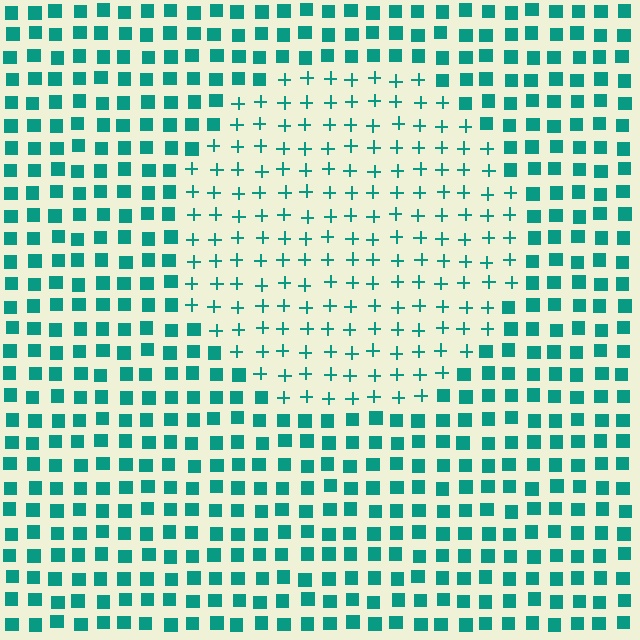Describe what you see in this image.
The image is filled with small teal elements arranged in a uniform grid. A circle-shaped region contains plus signs, while the surrounding area contains squares. The boundary is defined purely by the change in element shape.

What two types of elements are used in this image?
The image uses plus signs inside the circle region and squares outside it.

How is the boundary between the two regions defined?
The boundary is defined by a change in element shape: plus signs inside vs. squares outside. All elements share the same color and spacing.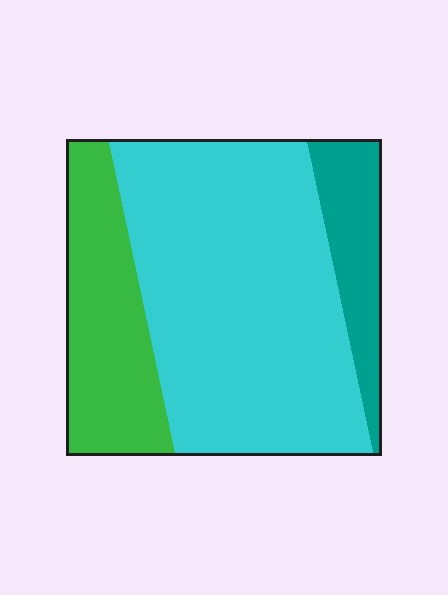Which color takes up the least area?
Teal, at roughly 15%.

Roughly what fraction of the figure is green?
Green covers 24% of the figure.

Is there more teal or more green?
Green.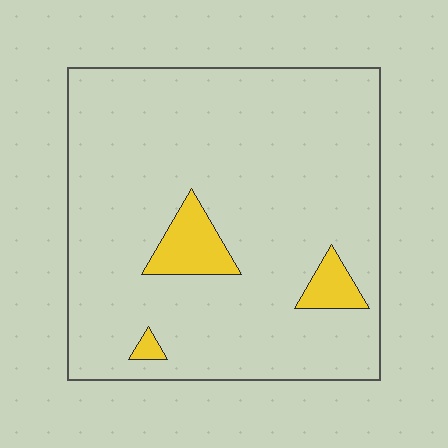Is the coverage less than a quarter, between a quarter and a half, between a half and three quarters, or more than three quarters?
Less than a quarter.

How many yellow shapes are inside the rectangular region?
3.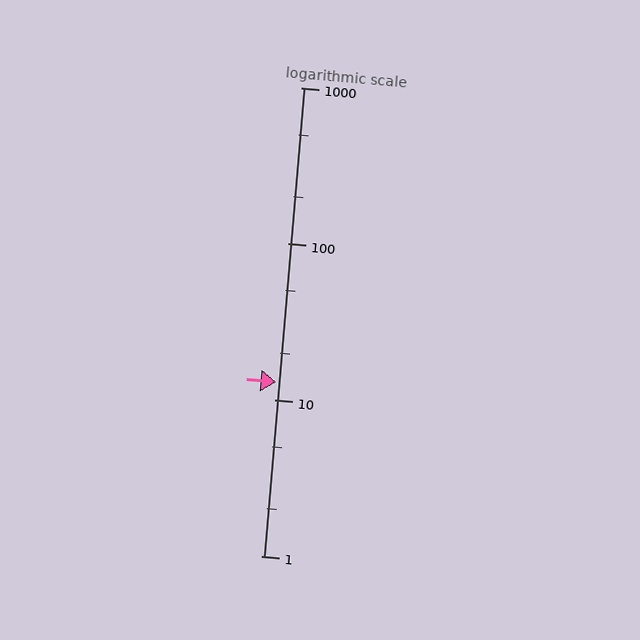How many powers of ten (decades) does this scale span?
The scale spans 3 decades, from 1 to 1000.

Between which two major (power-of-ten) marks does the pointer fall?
The pointer is between 10 and 100.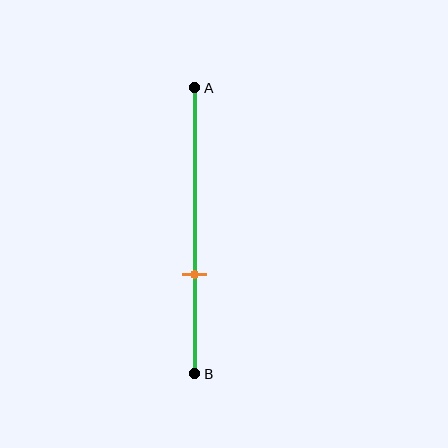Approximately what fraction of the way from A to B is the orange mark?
The orange mark is approximately 65% of the way from A to B.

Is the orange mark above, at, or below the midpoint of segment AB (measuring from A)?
The orange mark is below the midpoint of segment AB.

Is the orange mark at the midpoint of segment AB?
No, the mark is at about 65% from A, not at the 50% midpoint.